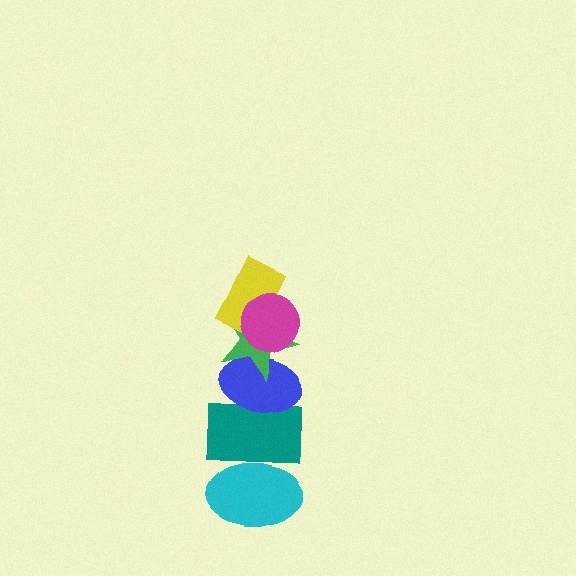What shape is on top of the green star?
The yellow rectangle is on top of the green star.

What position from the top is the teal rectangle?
The teal rectangle is 5th from the top.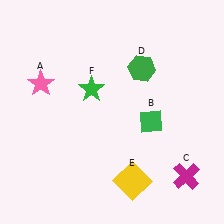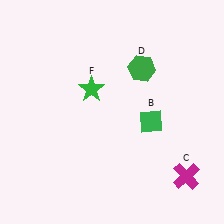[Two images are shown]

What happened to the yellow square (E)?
The yellow square (E) was removed in Image 2. It was in the bottom-right area of Image 1.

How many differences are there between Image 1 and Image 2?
There are 2 differences between the two images.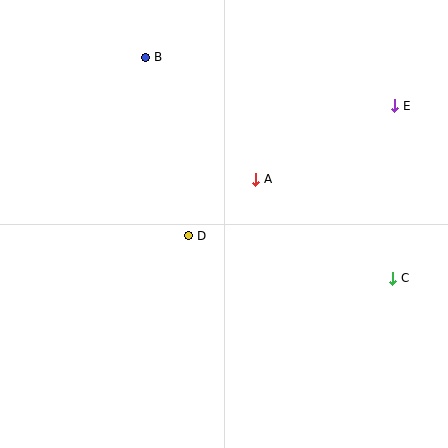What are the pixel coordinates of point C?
Point C is at (393, 278).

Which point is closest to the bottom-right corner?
Point C is closest to the bottom-right corner.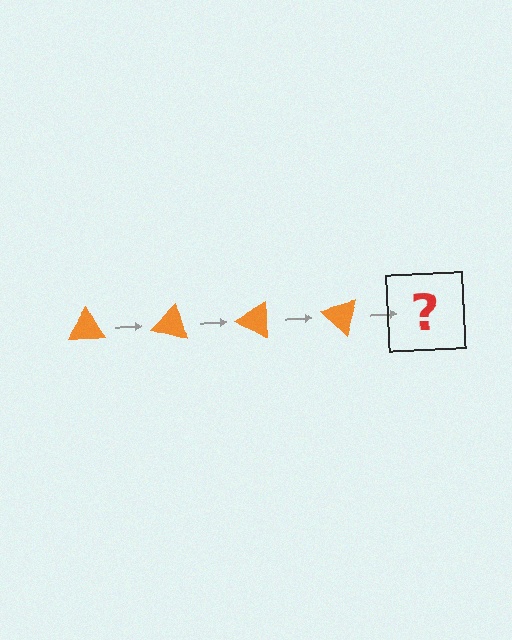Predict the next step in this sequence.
The next step is an orange triangle rotated 60 degrees.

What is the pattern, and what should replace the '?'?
The pattern is that the triangle rotates 15 degrees each step. The '?' should be an orange triangle rotated 60 degrees.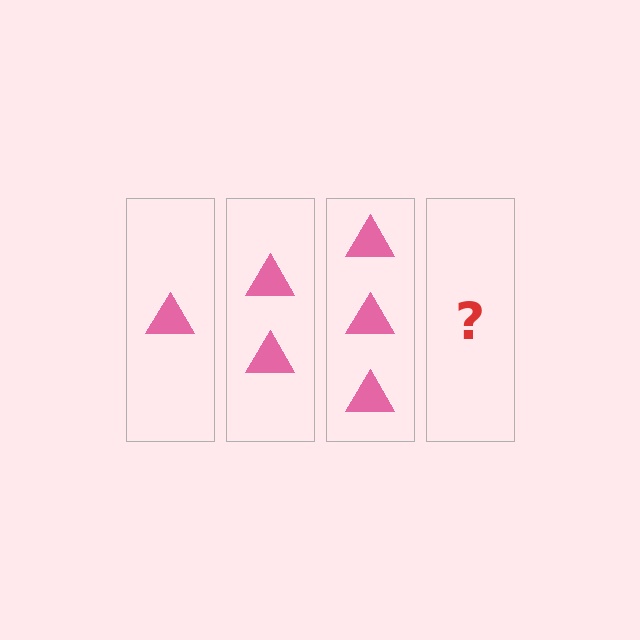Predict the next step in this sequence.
The next step is 4 triangles.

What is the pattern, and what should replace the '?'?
The pattern is that each step adds one more triangle. The '?' should be 4 triangles.